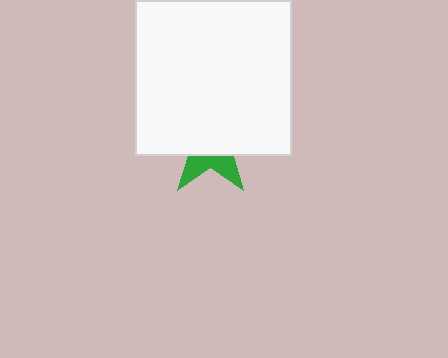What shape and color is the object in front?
The object in front is a white square.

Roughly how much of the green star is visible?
A small part of it is visible (roughly 32%).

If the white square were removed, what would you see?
You would see the complete green star.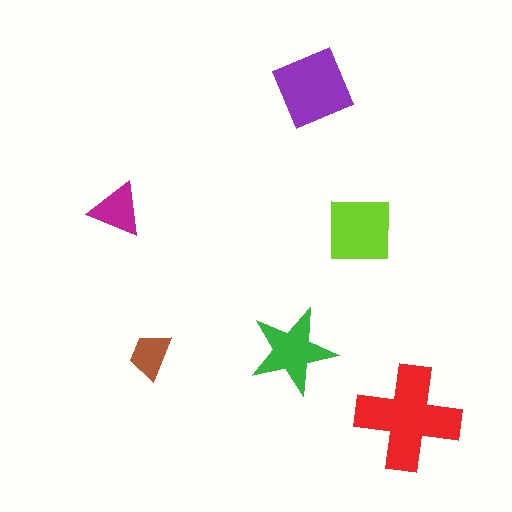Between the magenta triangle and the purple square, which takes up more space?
The purple square.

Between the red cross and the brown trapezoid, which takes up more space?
The red cross.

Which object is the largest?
The red cross.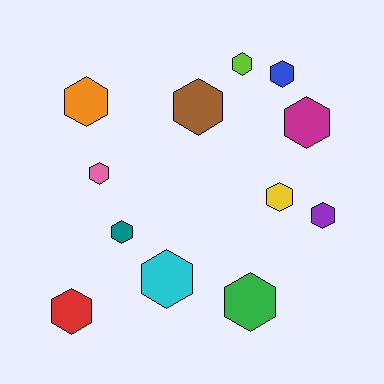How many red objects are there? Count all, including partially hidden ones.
There is 1 red object.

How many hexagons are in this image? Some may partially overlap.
There are 12 hexagons.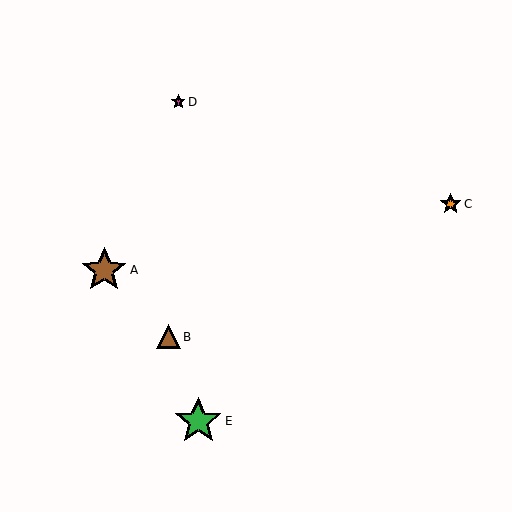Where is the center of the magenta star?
The center of the magenta star is at (178, 102).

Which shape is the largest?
The green star (labeled E) is the largest.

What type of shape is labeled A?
Shape A is a brown star.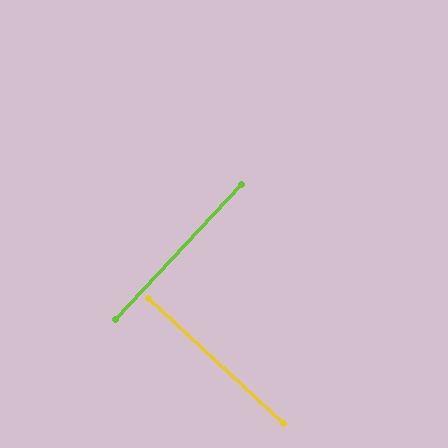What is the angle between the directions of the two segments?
Approximately 89 degrees.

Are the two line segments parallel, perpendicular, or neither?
Perpendicular — they meet at approximately 89°.